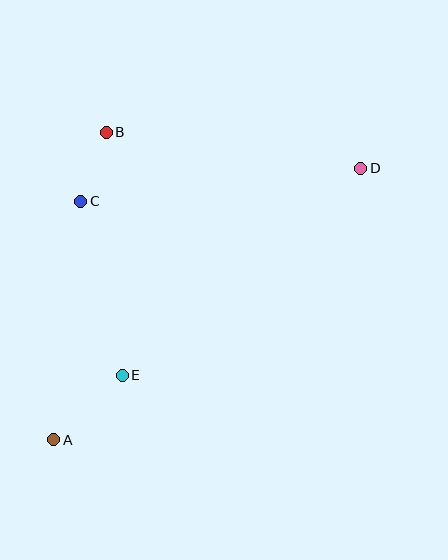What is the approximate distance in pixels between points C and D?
The distance between C and D is approximately 282 pixels.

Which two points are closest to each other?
Points B and C are closest to each other.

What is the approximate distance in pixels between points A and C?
The distance between A and C is approximately 240 pixels.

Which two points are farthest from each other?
Points A and D are farthest from each other.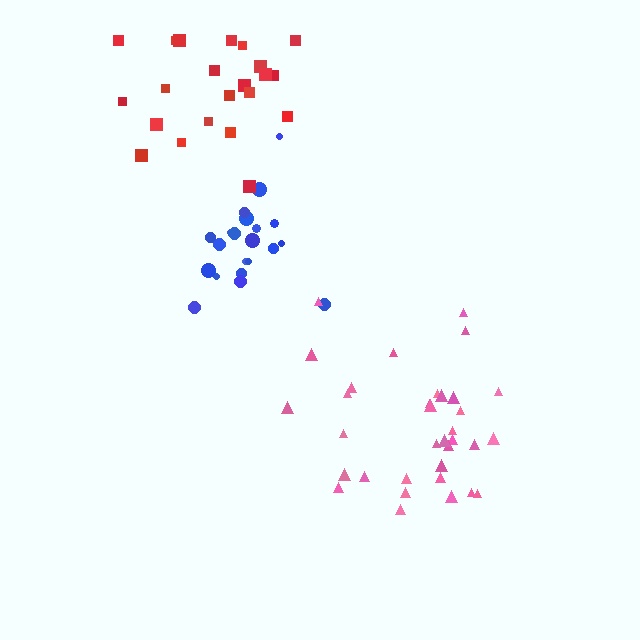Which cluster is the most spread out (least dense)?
Red.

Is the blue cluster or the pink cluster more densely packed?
Blue.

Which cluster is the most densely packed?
Blue.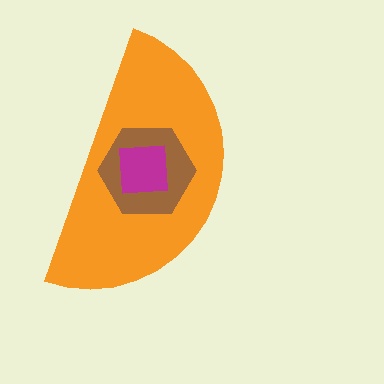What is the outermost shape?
The orange semicircle.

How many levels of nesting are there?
3.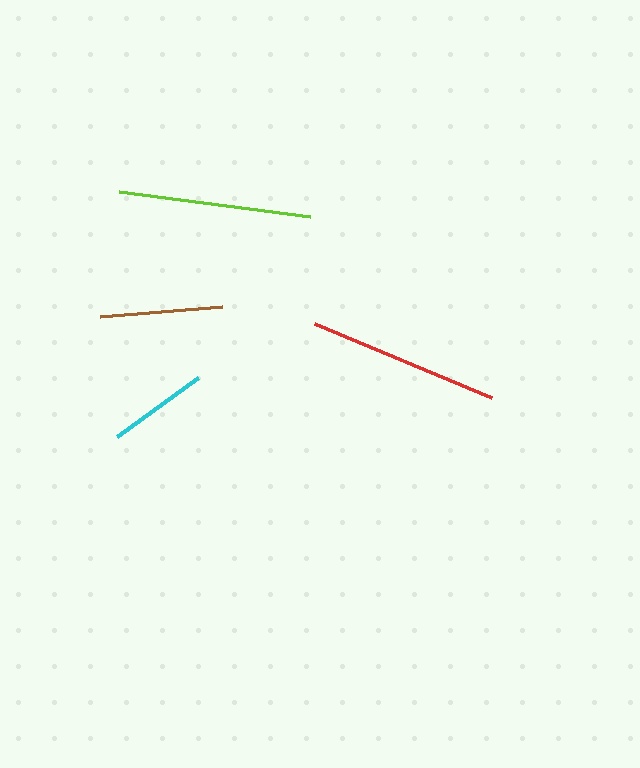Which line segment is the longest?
The lime line is the longest at approximately 193 pixels.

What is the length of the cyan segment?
The cyan segment is approximately 100 pixels long.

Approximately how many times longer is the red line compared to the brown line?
The red line is approximately 1.6 times the length of the brown line.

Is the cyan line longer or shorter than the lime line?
The lime line is longer than the cyan line.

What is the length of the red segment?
The red segment is approximately 192 pixels long.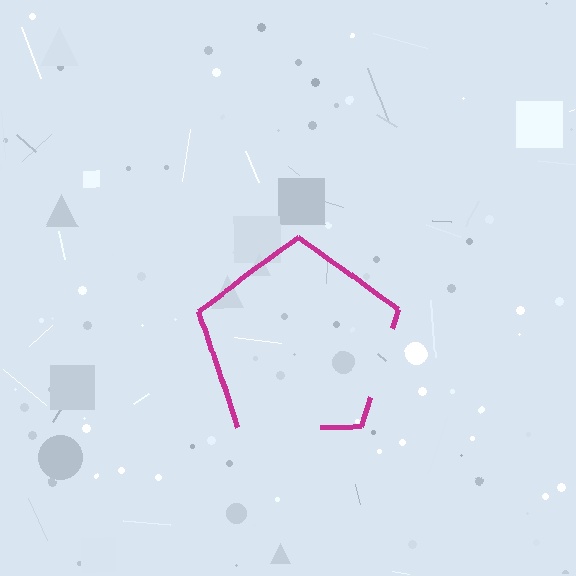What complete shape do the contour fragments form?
The contour fragments form a pentagon.